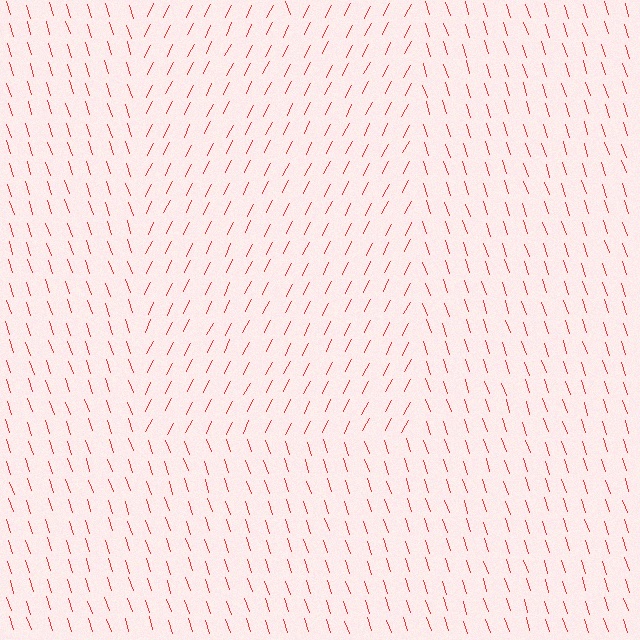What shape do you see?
I see a rectangle.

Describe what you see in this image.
The image is filled with small red line segments. A rectangle region in the image has lines oriented differently from the surrounding lines, creating a visible texture boundary.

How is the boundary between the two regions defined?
The boundary is defined purely by a change in line orientation (approximately 45 degrees difference). All lines are the same color and thickness.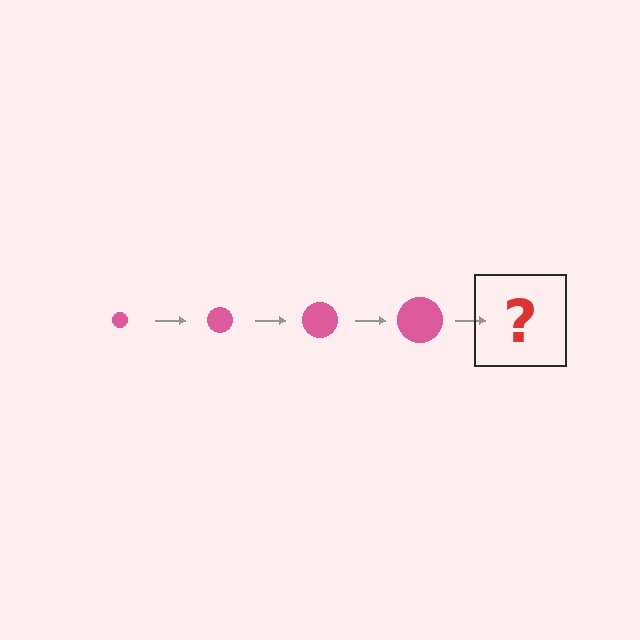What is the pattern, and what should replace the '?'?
The pattern is that the circle gets progressively larger each step. The '?' should be a pink circle, larger than the previous one.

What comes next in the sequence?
The next element should be a pink circle, larger than the previous one.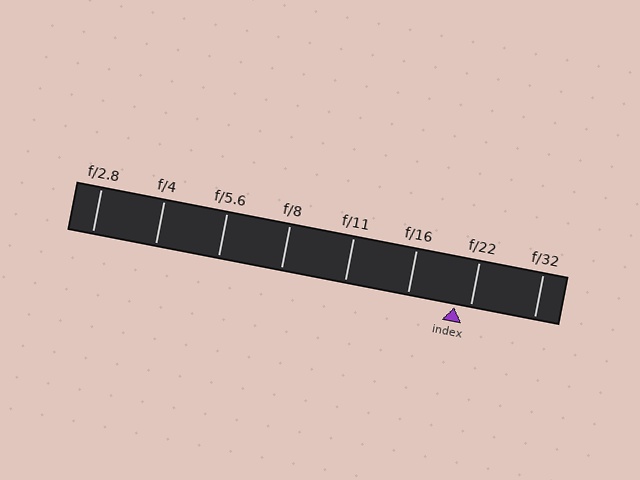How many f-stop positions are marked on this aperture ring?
There are 8 f-stop positions marked.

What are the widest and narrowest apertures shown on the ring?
The widest aperture shown is f/2.8 and the narrowest is f/32.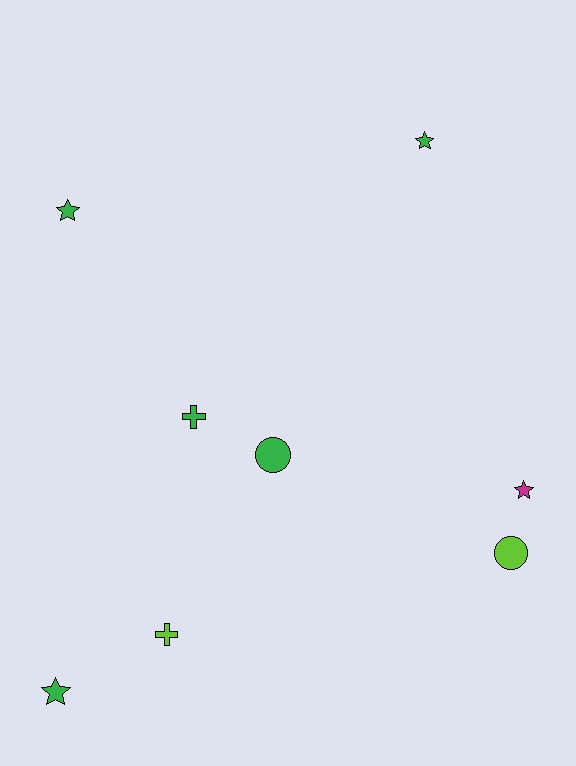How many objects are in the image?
There are 8 objects.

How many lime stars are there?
There are no lime stars.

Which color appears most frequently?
Green, with 5 objects.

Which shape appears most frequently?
Star, with 4 objects.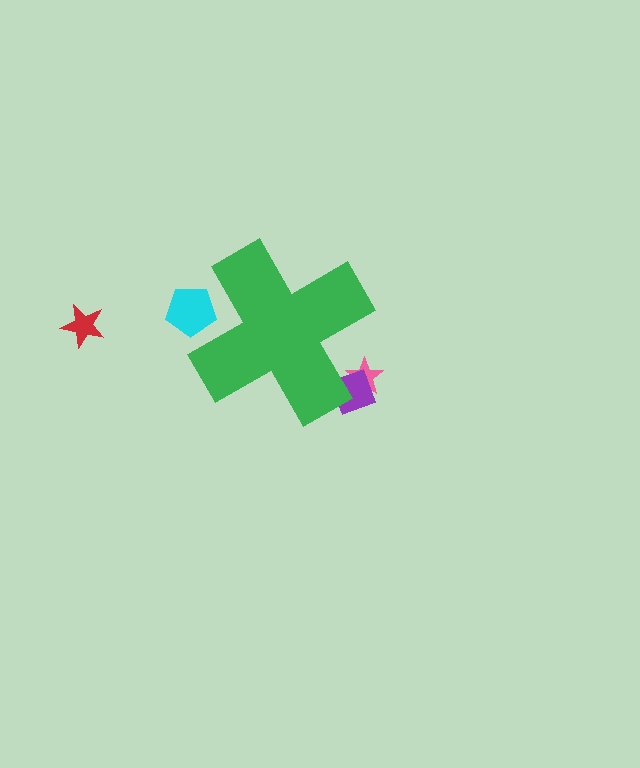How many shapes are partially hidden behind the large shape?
3 shapes are partially hidden.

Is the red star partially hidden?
No, the red star is fully visible.